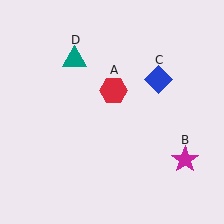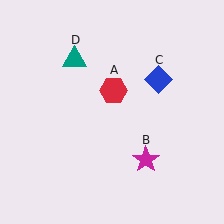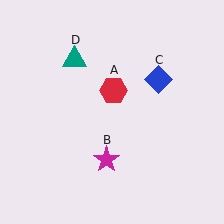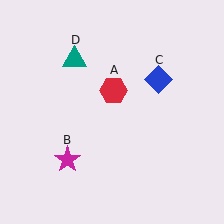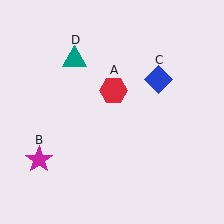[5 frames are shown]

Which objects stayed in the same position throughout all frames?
Red hexagon (object A) and blue diamond (object C) and teal triangle (object D) remained stationary.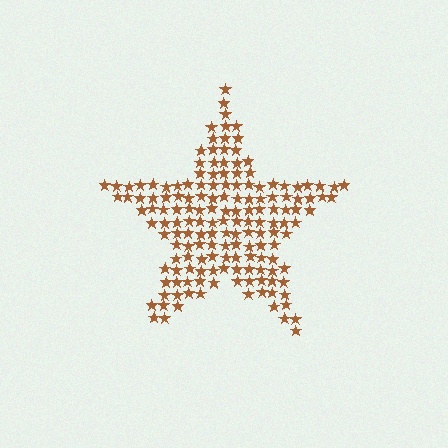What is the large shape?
The large shape is a star.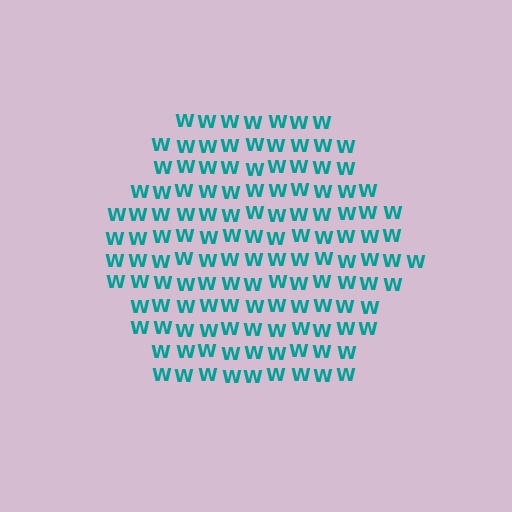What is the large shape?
The large shape is a hexagon.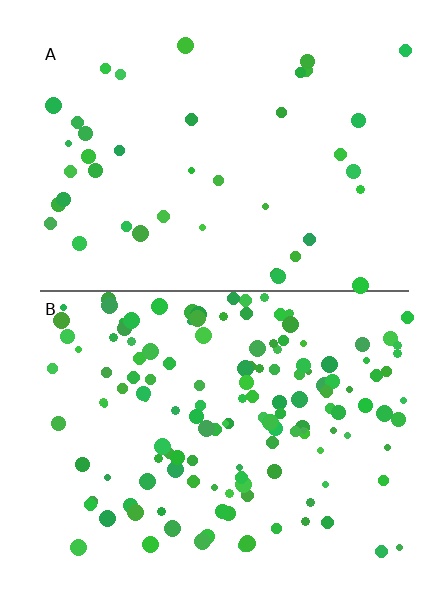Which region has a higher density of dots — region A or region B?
B (the bottom).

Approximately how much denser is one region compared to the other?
Approximately 3.5× — region B over region A.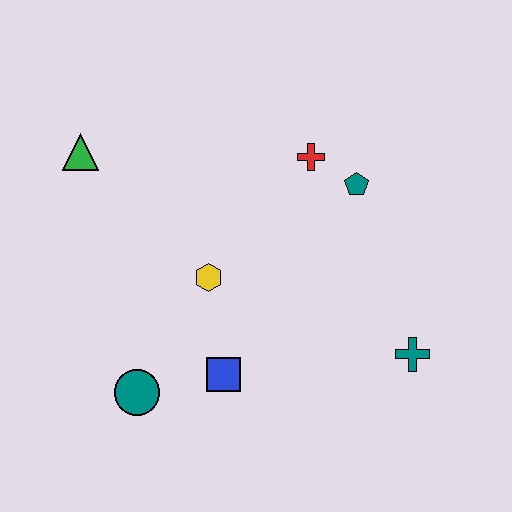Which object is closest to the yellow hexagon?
The blue square is closest to the yellow hexagon.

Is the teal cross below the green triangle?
Yes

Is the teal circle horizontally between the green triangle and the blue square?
Yes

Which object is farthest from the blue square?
The green triangle is farthest from the blue square.